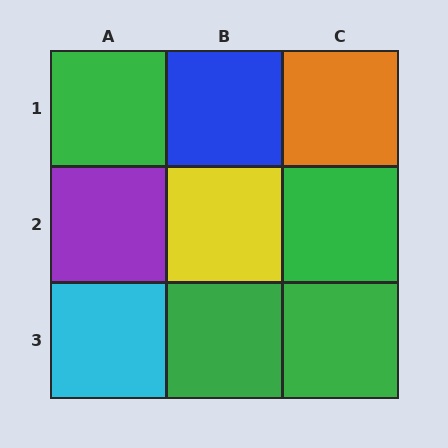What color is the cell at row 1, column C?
Orange.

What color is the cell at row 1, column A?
Green.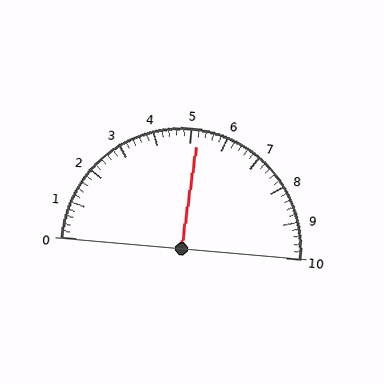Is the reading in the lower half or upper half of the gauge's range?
The reading is in the upper half of the range (0 to 10).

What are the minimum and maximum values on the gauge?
The gauge ranges from 0 to 10.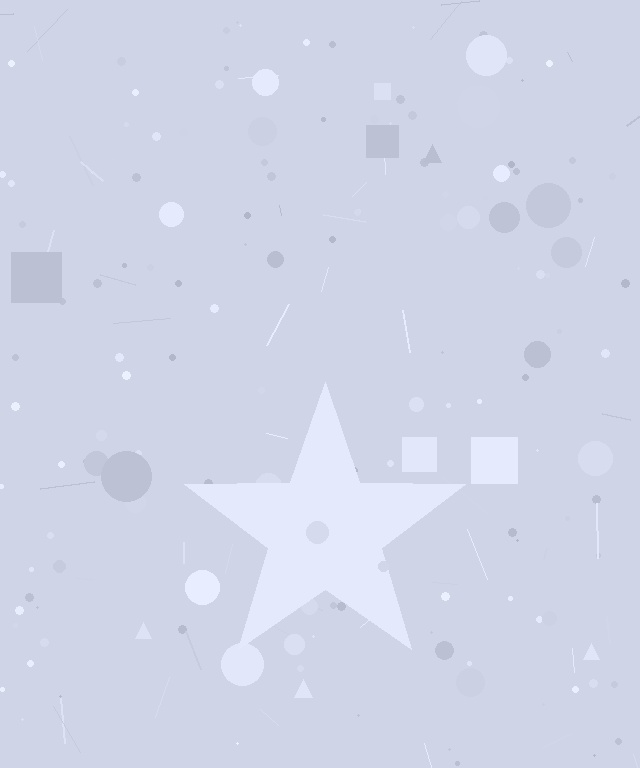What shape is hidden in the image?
A star is hidden in the image.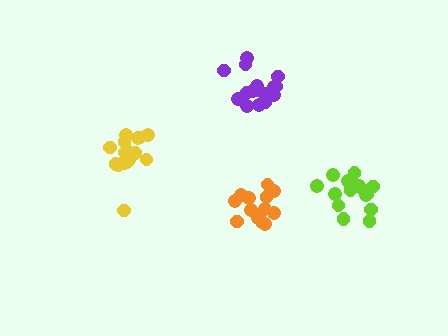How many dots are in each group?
Group 1: 13 dots, Group 2: 18 dots, Group 3: 18 dots, Group 4: 16 dots (65 total).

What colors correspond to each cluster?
The clusters are colored: orange, purple, yellow, lime.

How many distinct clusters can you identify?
There are 4 distinct clusters.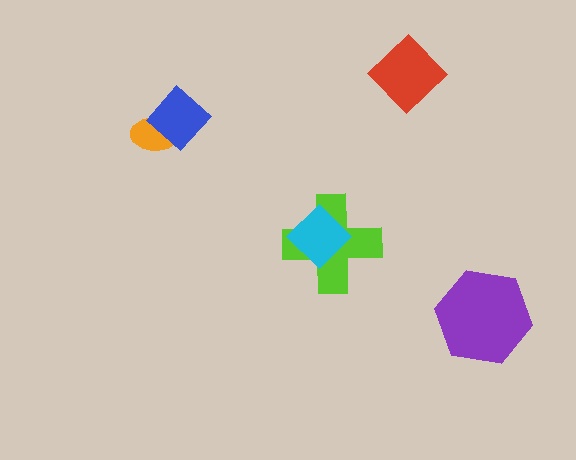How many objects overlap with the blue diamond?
1 object overlaps with the blue diamond.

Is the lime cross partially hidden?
Yes, it is partially covered by another shape.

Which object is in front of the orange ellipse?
The blue diamond is in front of the orange ellipse.